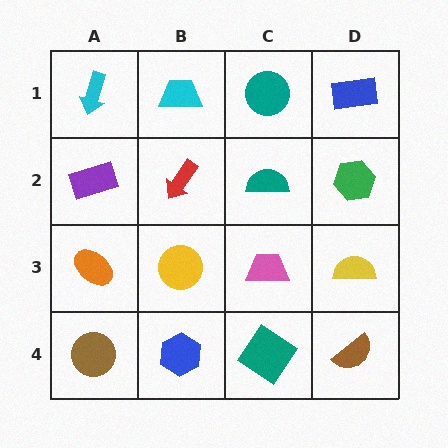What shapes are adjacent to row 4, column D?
A yellow semicircle (row 3, column D), a teal diamond (row 4, column C).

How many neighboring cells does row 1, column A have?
2.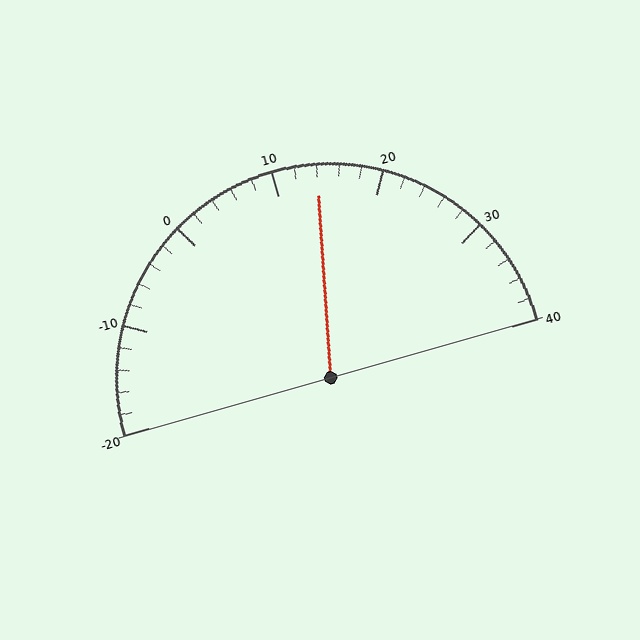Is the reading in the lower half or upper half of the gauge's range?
The reading is in the upper half of the range (-20 to 40).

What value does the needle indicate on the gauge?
The needle indicates approximately 14.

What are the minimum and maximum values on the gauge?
The gauge ranges from -20 to 40.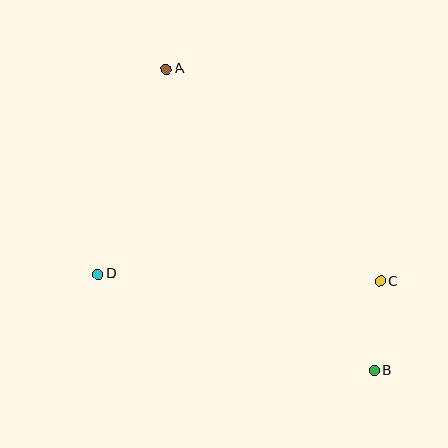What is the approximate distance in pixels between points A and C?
The distance between A and C is approximately 301 pixels.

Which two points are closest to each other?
Points B and C are closest to each other.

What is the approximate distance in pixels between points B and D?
The distance between B and D is approximately 293 pixels.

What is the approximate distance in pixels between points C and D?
The distance between C and D is approximately 282 pixels.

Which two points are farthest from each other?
Points A and B are farthest from each other.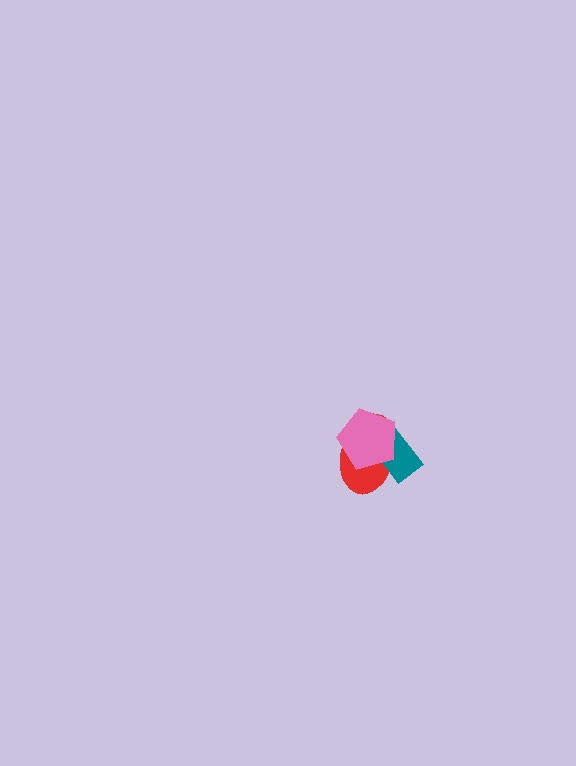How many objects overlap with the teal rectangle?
2 objects overlap with the teal rectangle.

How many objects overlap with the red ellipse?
2 objects overlap with the red ellipse.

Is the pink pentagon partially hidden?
No, no other shape covers it.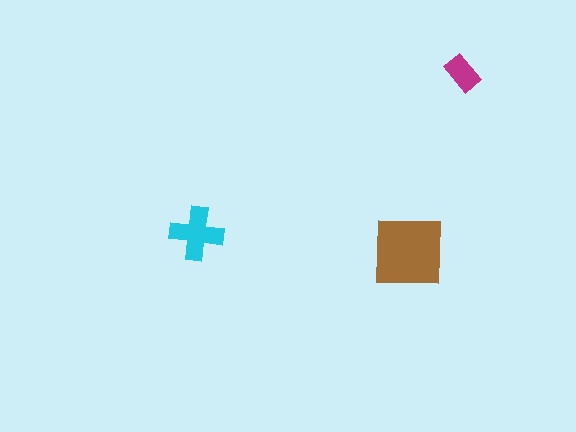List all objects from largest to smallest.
The brown square, the cyan cross, the magenta rectangle.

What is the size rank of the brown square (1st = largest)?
1st.